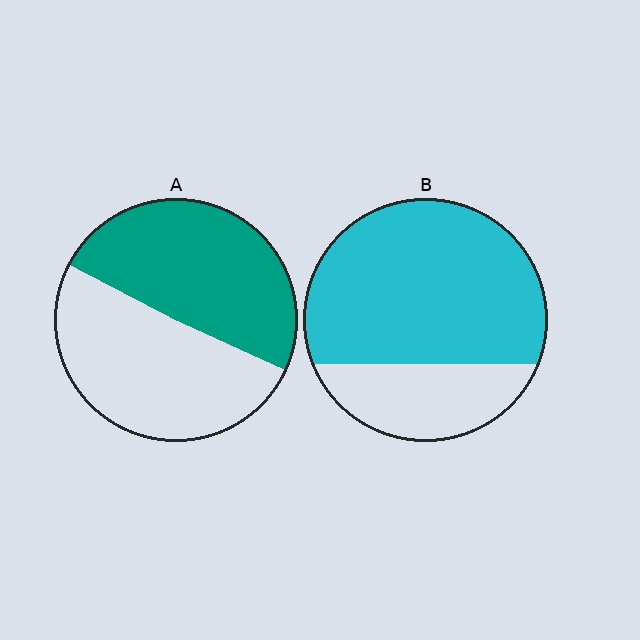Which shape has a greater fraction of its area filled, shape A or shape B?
Shape B.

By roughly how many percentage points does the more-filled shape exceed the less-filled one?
By roughly 25 percentage points (B over A).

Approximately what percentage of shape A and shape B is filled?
A is approximately 50% and B is approximately 70%.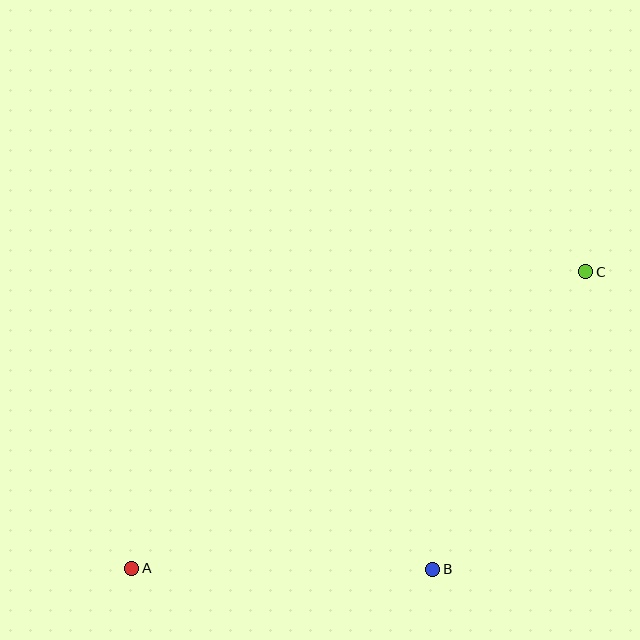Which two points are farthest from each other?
Points A and C are farthest from each other.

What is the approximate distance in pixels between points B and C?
The distance between B and C is approximately 335 pixels.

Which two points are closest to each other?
Points A and B are closest to each other.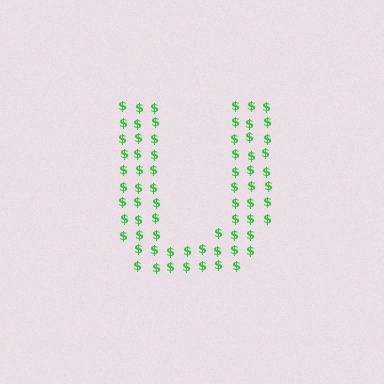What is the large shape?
The large shape is the letter U.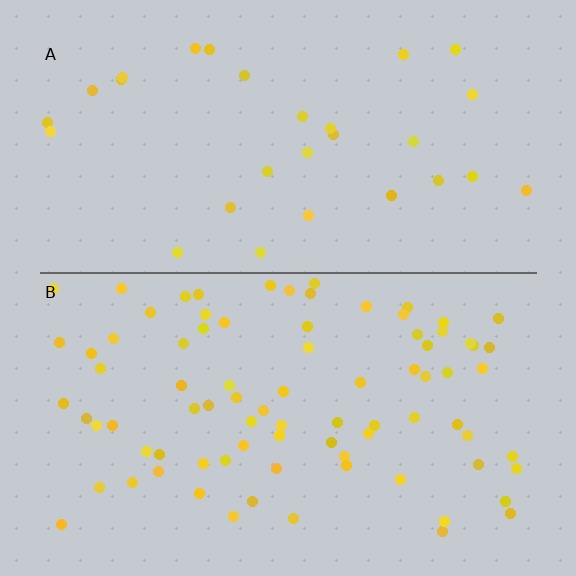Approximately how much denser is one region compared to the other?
Approximately 2.8× — region B over region A.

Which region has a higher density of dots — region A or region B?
B (the bottom).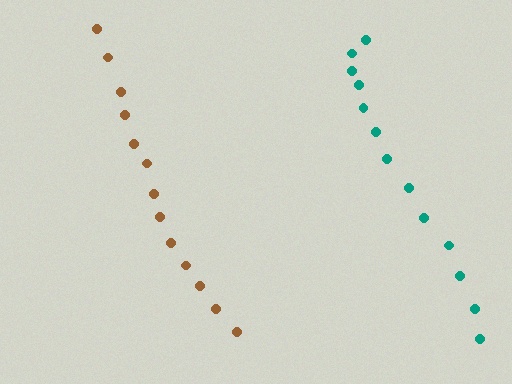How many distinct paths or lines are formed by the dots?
There are 2 distinct paths.